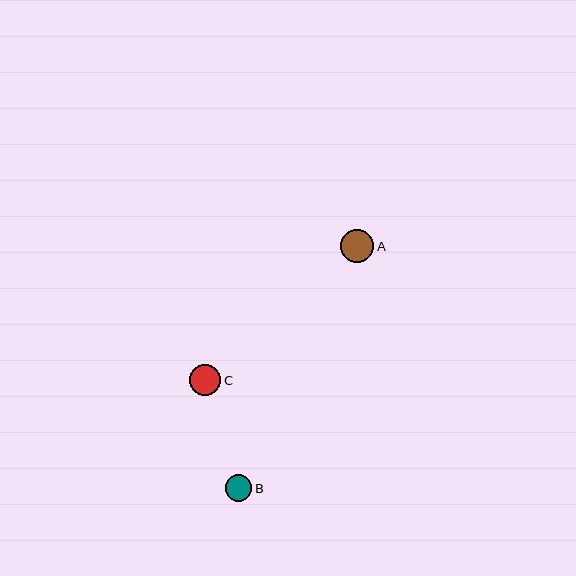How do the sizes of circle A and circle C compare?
Circle A and circle C are approximately the same size.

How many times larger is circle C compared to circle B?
Circle C is approximately 1.2 times the size of circle B.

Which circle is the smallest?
Circle B is the smallest with a size of approximately 27 pixels.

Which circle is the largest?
Circle A is the largest with a size of approximately 33 pixels.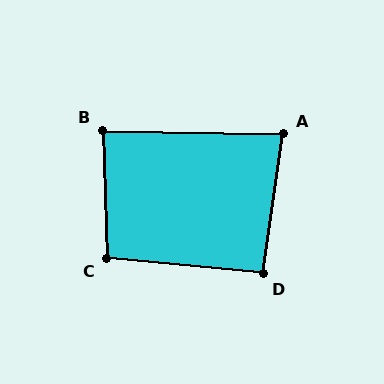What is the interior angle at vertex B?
Approximately 87 degrees (approximately right).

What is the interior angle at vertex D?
Approximately 93 degrees (approximately right).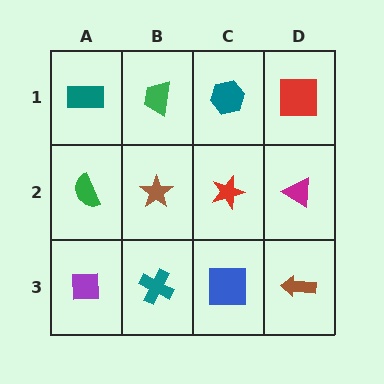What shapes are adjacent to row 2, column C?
A teal hexagon (row 1, column C), a blue square (row 3, column C), a brown star (row 2, column B), a magenta triangle (row 2, column D).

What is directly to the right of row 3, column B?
A blue square.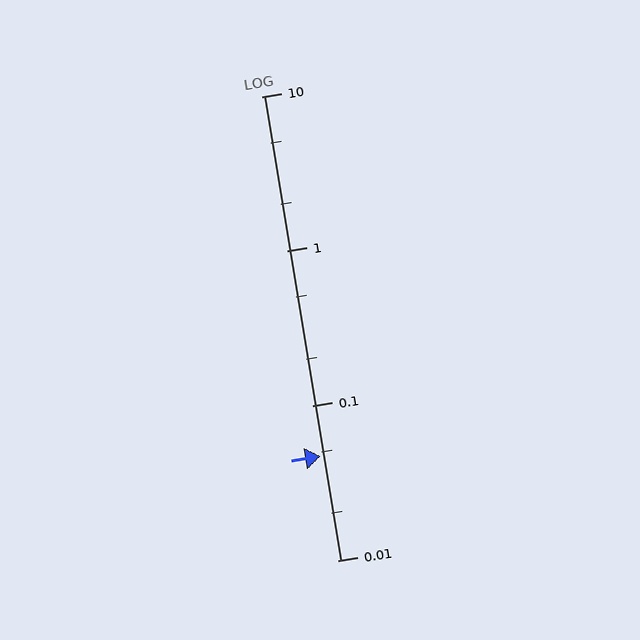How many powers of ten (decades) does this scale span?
The scale spans 3 decades, from 0.01 to 10.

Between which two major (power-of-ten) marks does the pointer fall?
The pointer is between 0.01 and 0.1.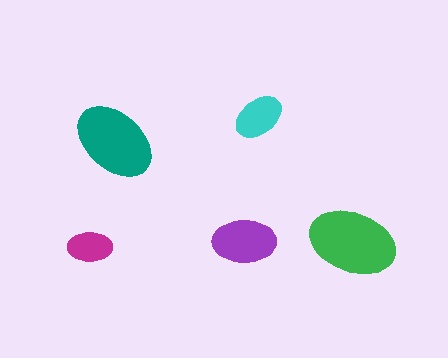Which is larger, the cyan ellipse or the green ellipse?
The green one.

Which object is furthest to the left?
The magenta ellipse is leftmost.